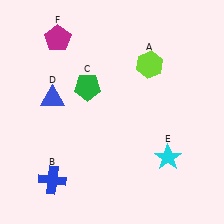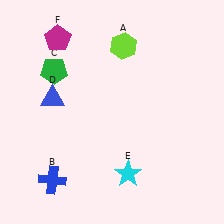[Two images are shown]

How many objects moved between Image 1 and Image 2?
3 objects moved between the two images.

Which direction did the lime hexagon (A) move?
The lime hexagon (A) moved left.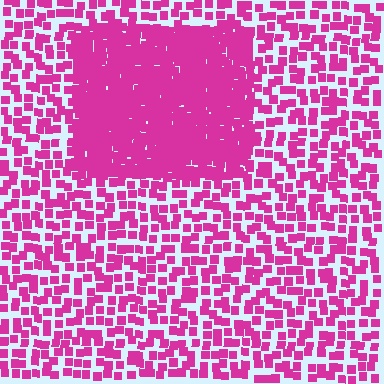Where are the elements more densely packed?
The elements are more densely packed inside the rectangle boundary.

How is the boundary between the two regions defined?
The boundary is defined by a change in element density (approximately 2.5x ratio). All elements are the same color, size, and shape.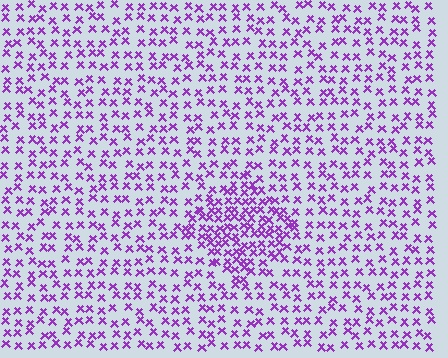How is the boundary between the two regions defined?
The boundary is defined by a change in element density (approximately 2.0x ratio). All elements are the same color, size, and shape.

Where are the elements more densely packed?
The elements are more densely packed inside the diamond boundary.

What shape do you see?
I see a diamond.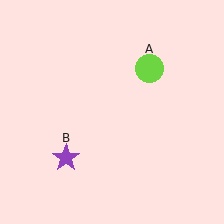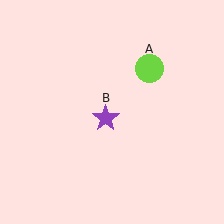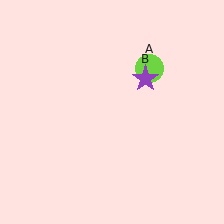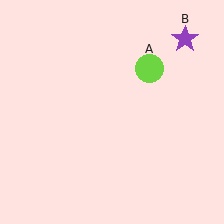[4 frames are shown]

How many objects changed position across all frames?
1 object changed position: purple star (object B).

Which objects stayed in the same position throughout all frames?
Lime circle (object A) remained stationary.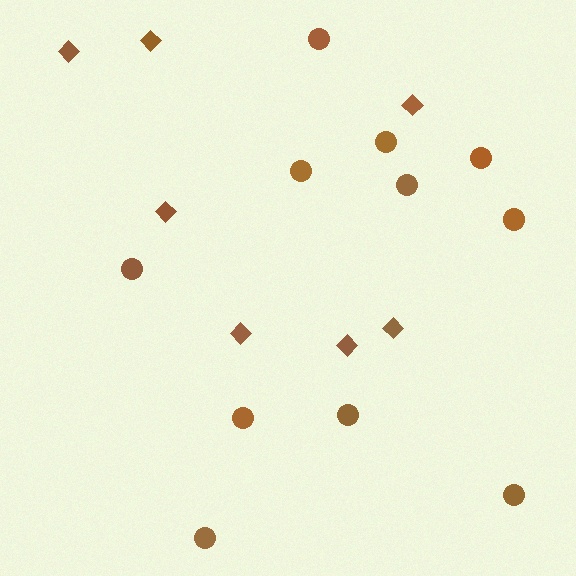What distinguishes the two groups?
There are 2 groups: one group of diamonds (7) and one group of circles (11).